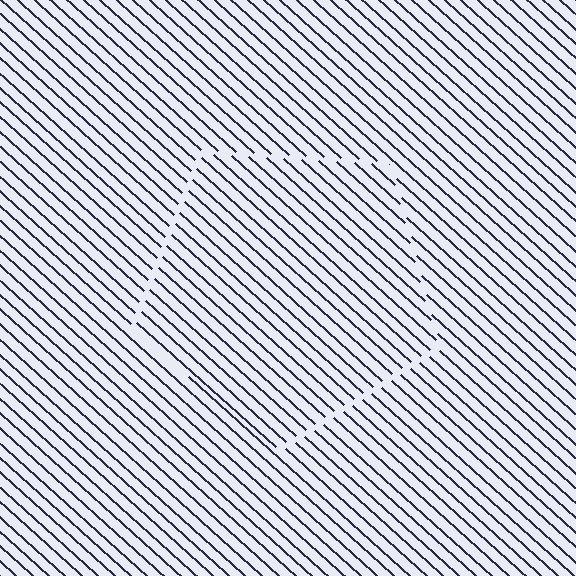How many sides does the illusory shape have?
5 sides — the line-ends trace a pentagon.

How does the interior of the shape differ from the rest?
The interior of the shape contains the same grating, shifted by half a period — the contour is defined by the phase discontinuity where line-ends from the inner and outer gratings abut.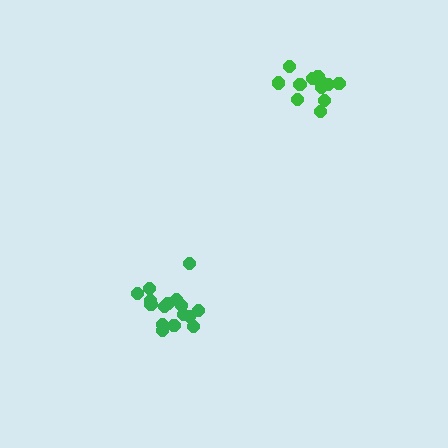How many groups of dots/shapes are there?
There are 2 groups.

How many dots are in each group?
Group 1: 13 dots, Group 2: 16 dots (29 total).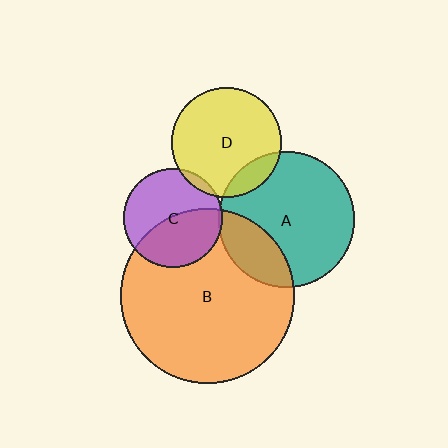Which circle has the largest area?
Circle B (orange).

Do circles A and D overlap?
Yes.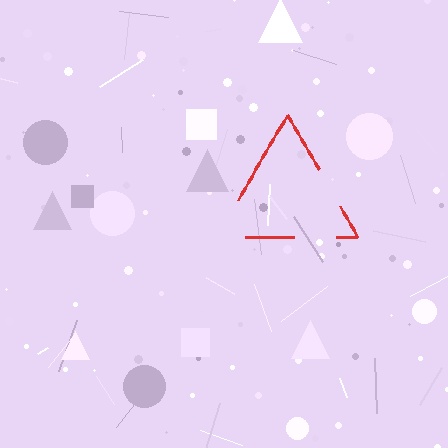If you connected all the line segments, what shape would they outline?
They would outline a triangle.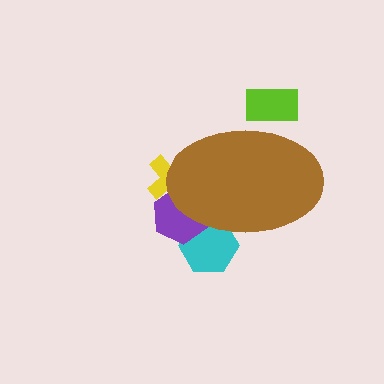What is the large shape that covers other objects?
A brown ellipse.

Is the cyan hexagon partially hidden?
Yes, the cyan hexagon is partially hidden behind the brown ellipse.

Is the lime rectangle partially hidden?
Yes, the lime rectangle is partially hidden behind the brown ellipse.